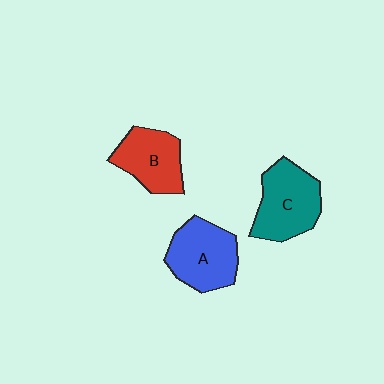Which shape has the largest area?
Shape C (teal).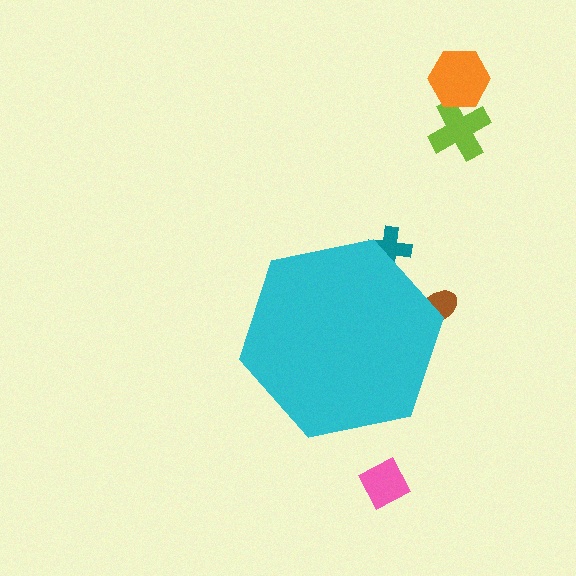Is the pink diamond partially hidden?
No, the pink diamond is fully visible.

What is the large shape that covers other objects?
A cyan hexagon.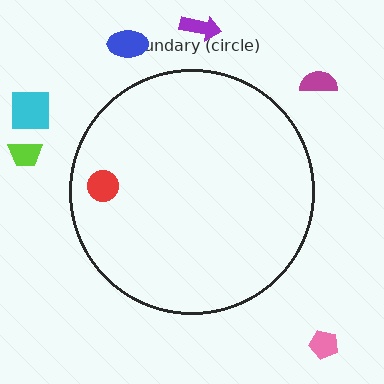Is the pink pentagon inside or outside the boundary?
Outside.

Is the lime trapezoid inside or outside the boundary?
Outside.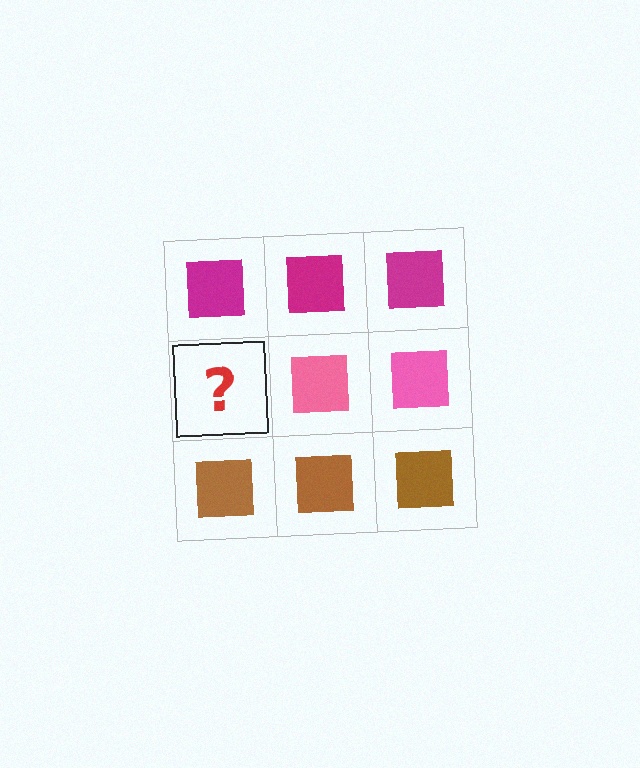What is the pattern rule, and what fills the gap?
The rule is that each row has a consistent color. The gap should be filled with a pink square.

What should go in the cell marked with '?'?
The missing cell should contain a pink square.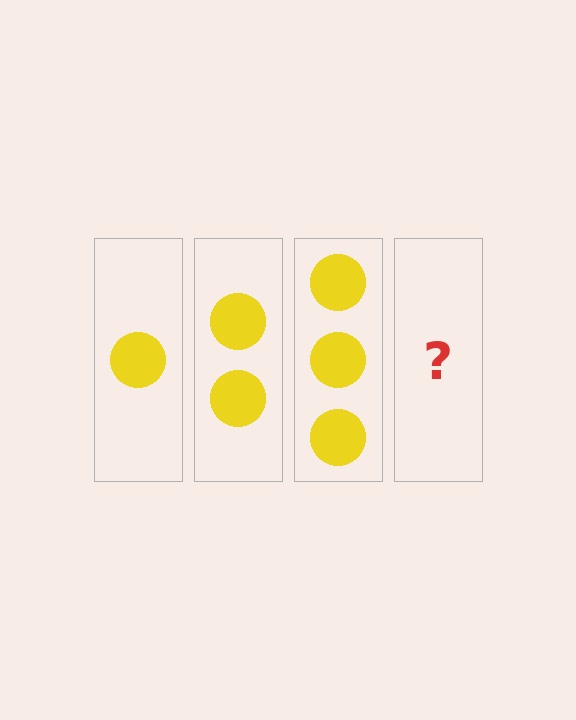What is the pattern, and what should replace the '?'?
The pattern is that each step adds one more circle. The '?' should be 4 circles.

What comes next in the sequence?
The next element should be 4 circles.